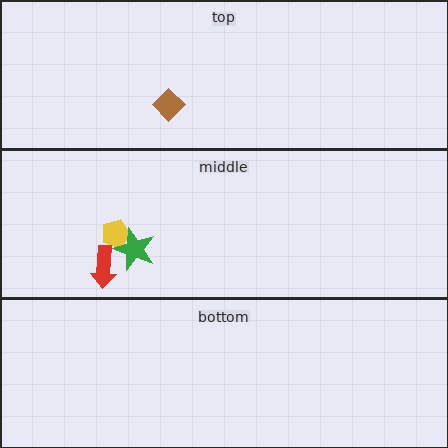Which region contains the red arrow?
The middle region.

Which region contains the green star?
The middle region.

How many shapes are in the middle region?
3.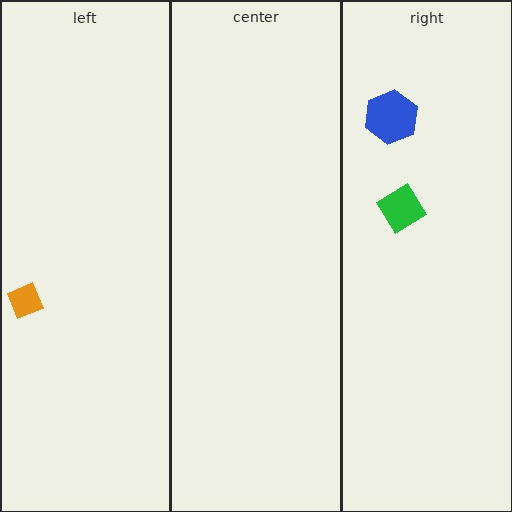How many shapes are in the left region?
1.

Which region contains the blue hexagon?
The right region.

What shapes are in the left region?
The orange diamond.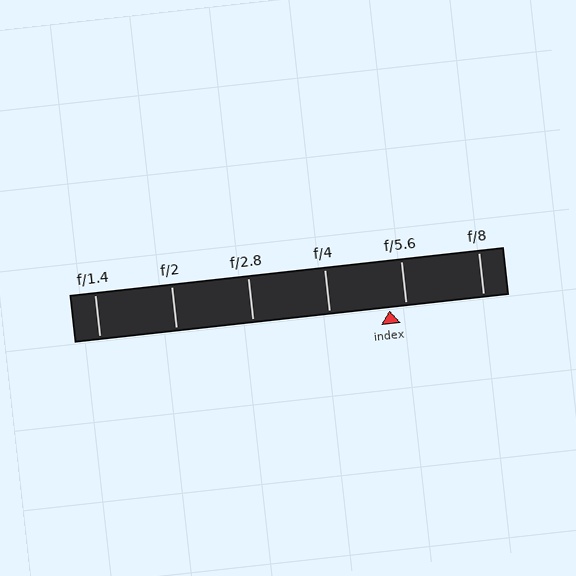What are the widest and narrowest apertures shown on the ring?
The widest aperture shown is f/1.4 and the narrowest is f/8.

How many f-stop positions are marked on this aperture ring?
There are 6 f-stop positions marked.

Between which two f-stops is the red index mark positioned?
The index mark is between f/4 and f/5.6.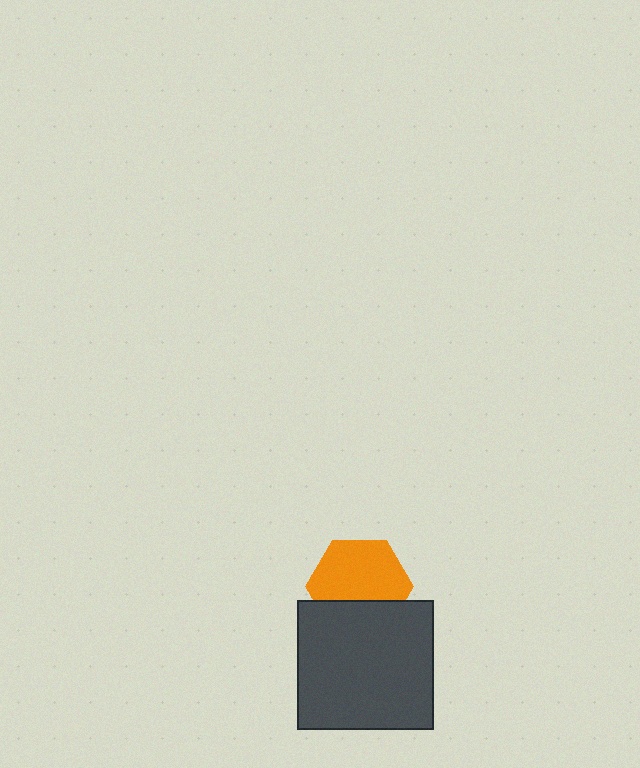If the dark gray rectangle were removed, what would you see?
You would see the complete orange hexagon.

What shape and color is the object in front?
The object in front is a dark gray rectangle.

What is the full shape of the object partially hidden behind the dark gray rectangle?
The partially hidden object is an orange hexagon.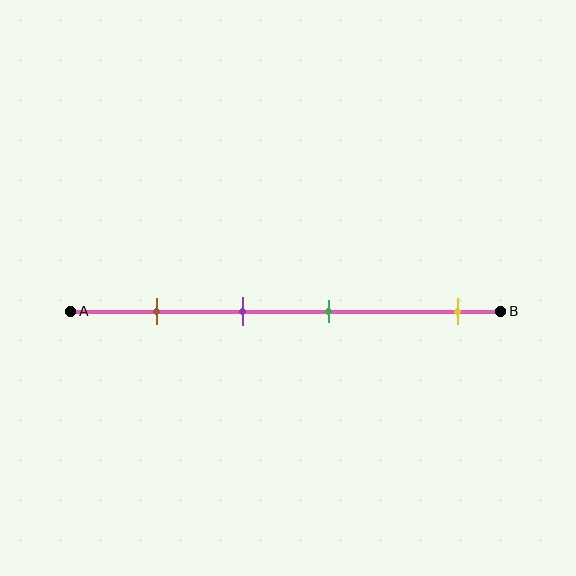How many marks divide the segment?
There are 4 marks dividing the segment.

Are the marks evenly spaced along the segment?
No, the marks are not evenly spaced.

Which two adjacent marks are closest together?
The purple and green marks are the closest adjacent pair.